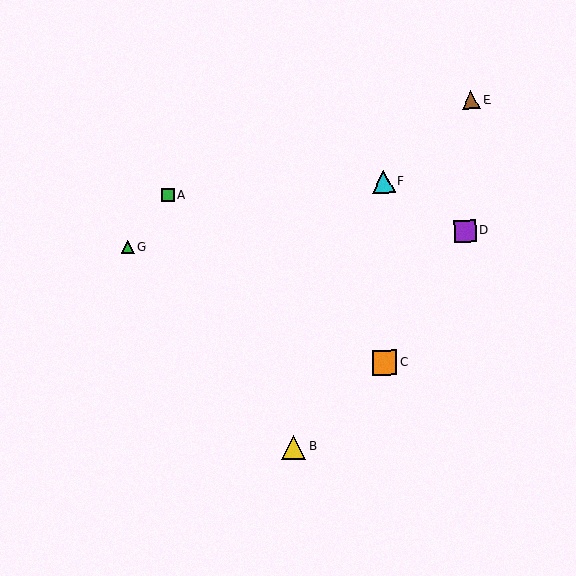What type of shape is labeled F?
Shape F is a cyan triangle.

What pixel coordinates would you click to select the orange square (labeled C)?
Click at (385, 363) to select the orange square C.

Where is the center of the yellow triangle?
The center of the yellow triangle is at (293, 447).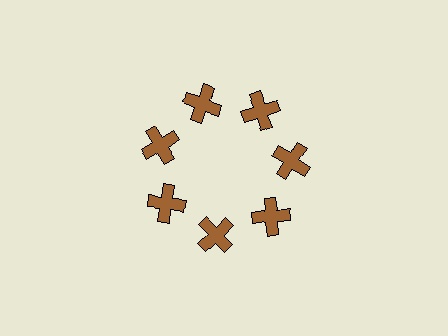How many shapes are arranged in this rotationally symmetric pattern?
There are 7 shapes, arranged in 7 groups of 1.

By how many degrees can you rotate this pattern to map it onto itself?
The pattern maps onto itself every 51 degrees of rotation.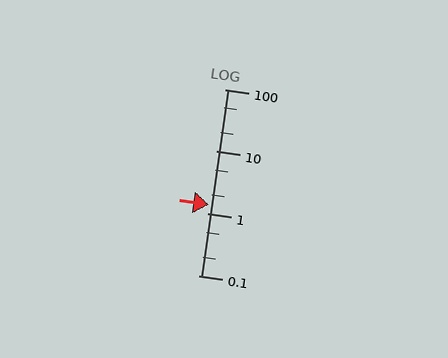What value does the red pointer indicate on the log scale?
The pointer indicates approximately 1.4.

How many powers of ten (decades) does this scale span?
The scale spans 3 decades, from 0.1 to 100.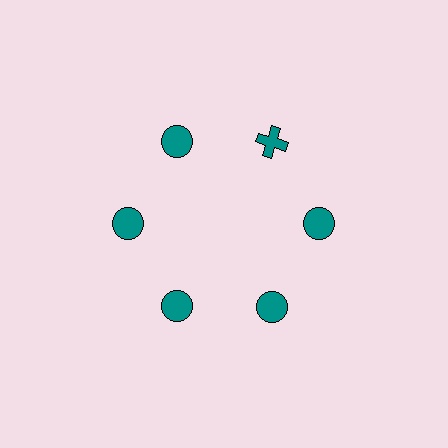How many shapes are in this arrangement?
There are 6 shapes arranged in a ring pattern.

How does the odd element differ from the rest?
It has a different shape: cross instead of circle.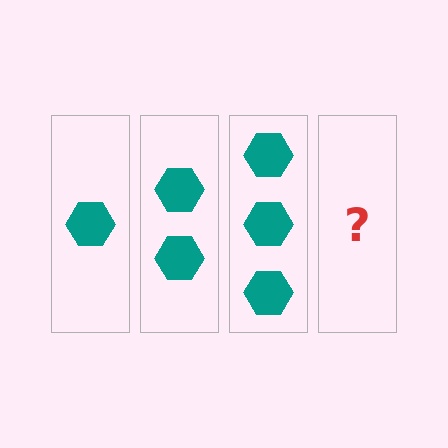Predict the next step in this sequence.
The next step is 4 hexagons.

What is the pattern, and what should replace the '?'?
The pattern is that each step adds one more hexagon. The '?' should be 4 hexagons.